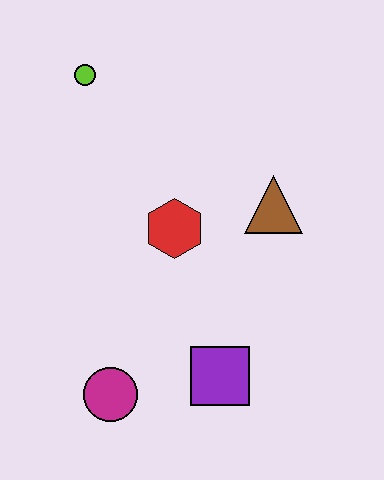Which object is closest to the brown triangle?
The red hexagon is closest to the brown triangle.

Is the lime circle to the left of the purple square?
Yes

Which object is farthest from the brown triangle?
The magenta circle is farthest from the brown triangle.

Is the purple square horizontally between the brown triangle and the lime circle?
Yes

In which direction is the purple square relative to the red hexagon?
The purple square is below the red hexagon.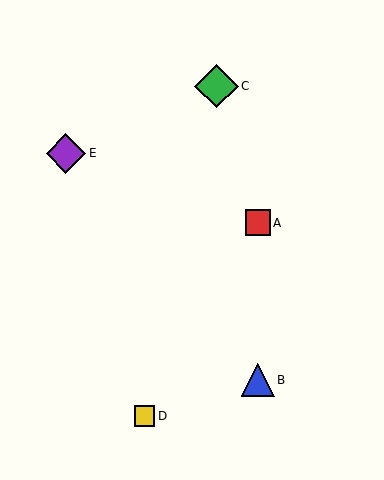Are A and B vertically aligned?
Yes, both are at x≈258.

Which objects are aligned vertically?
Objects A, B are aligned vertically.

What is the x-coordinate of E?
Object E is at x≈66.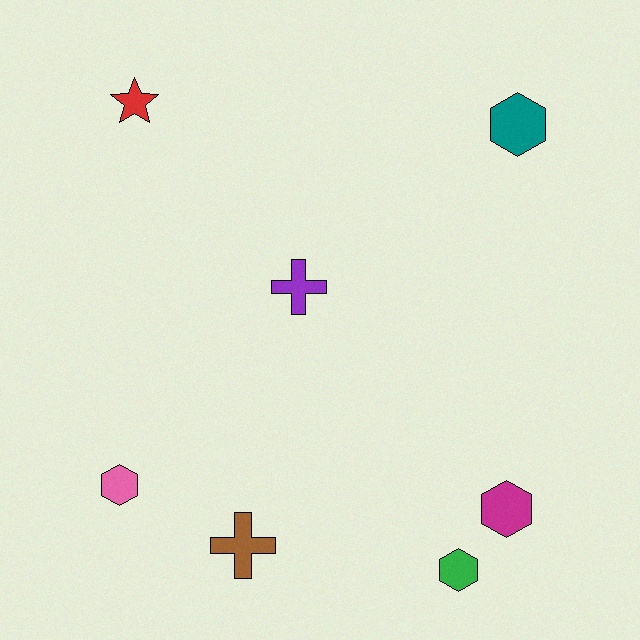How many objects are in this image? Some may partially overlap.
There are 7 objects.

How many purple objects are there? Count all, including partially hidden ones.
There is 1 purple object.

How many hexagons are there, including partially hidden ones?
There are 4 hexagons.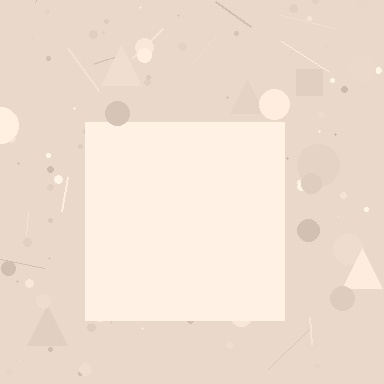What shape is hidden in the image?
A square is hidden in the image.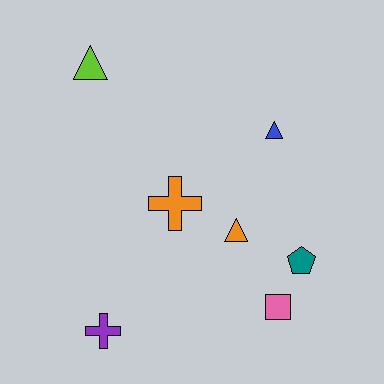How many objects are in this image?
There are 7 objects.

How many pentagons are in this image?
There is 1 pentagon.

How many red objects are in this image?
There are no red objects.